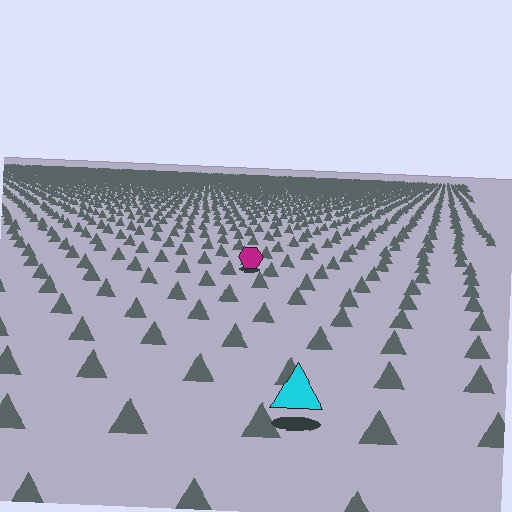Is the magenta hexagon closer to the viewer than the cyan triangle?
No. The cyan triangle is closer — you can tell from the texture gradient: the ground texture is coarser near it.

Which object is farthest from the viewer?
The magenta hexagon is farthest from the viewer. It appears smaller and the ground texture around it is denser.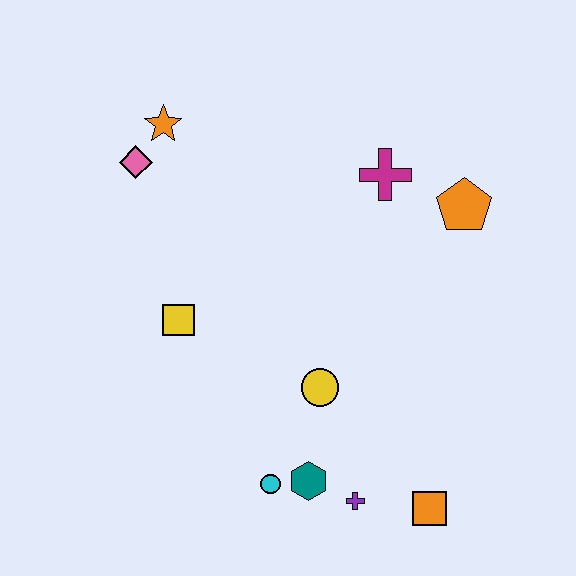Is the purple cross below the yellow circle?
Yes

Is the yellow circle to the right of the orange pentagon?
No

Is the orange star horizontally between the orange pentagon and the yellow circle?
No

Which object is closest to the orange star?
The pink diamond is closest to the orange star.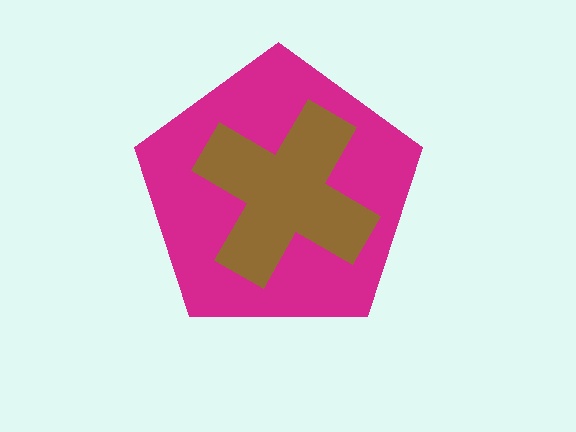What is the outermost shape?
The magenta pentagon.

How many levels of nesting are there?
2.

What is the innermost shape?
The brown cross.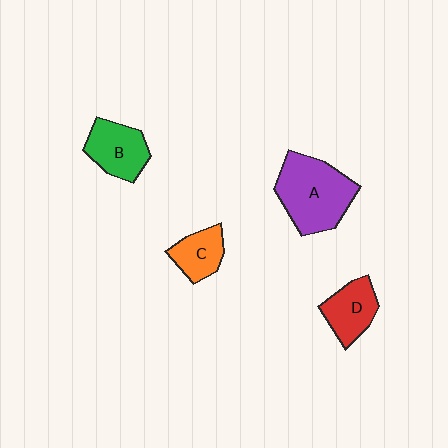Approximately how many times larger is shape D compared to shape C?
Approximately 1.2 times.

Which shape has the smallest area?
Shape C (orange).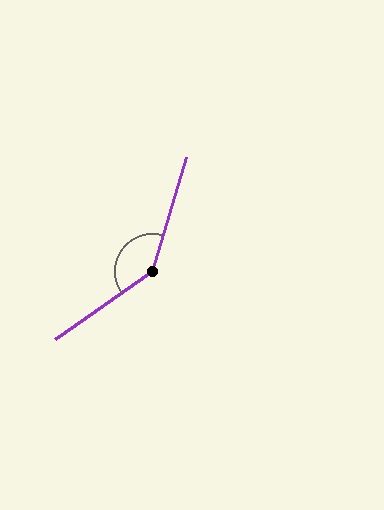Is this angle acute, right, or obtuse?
It is obtuse.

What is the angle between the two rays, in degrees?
Approximately 142 degrees.